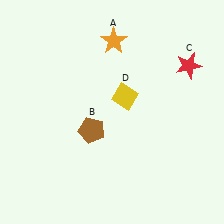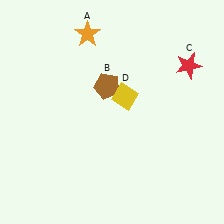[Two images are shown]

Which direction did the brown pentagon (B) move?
The brown pentagon (B) moved up.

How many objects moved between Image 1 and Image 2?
2 objects moved between the two images.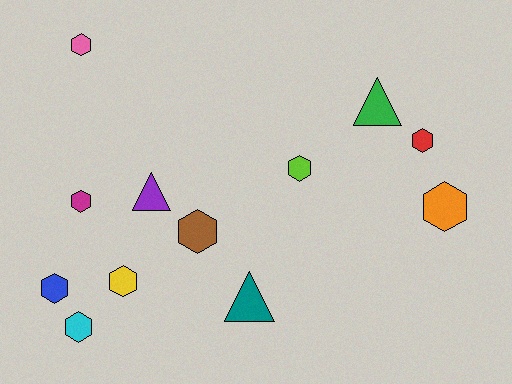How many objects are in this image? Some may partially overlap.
There are 12 objects.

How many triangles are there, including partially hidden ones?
There are 3 triangles.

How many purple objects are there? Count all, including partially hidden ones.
There is 1 purple object.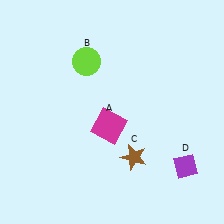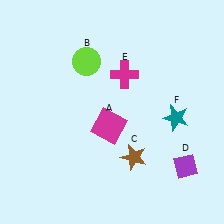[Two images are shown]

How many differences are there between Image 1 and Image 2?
There are 2 differences between the two images.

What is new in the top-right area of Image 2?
A magenta cross (E) was added in the top-right area of Image 2.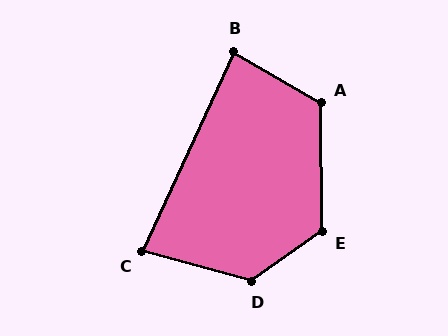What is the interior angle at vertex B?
Approximately 84 degrees (acute).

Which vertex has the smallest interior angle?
C, at approximately 81 degrees.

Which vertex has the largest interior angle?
D, at approximately 129 degrees.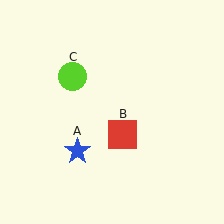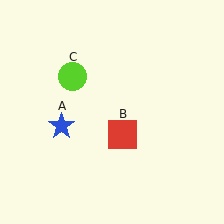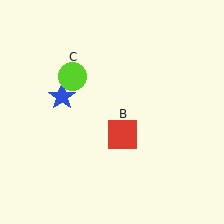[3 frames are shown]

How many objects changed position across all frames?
1 object changed position: blue star (object A).